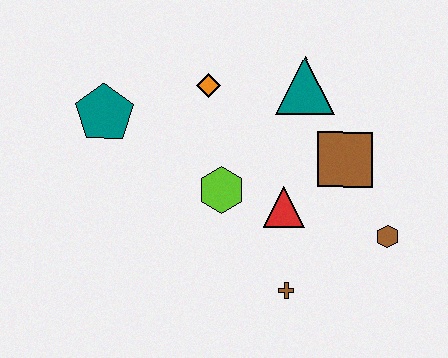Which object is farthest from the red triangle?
The teal pentagon is farthest from the red triangle.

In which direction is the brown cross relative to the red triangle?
The brown cross is below the red triangle.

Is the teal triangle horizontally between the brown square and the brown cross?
Yes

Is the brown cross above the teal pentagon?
No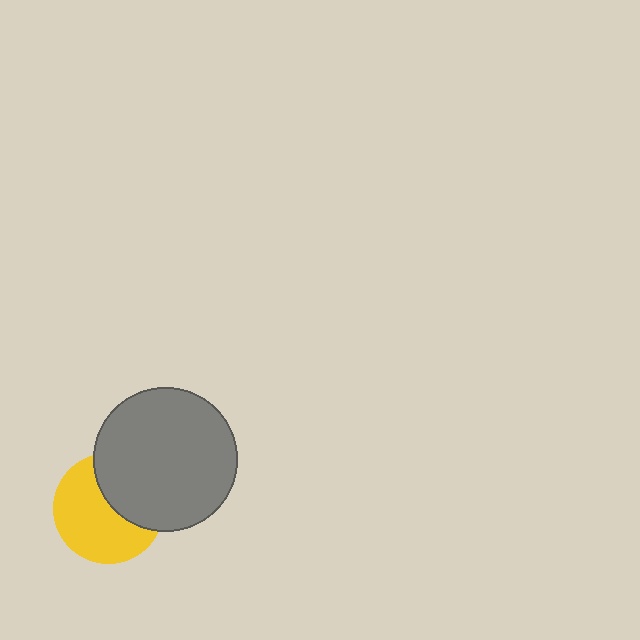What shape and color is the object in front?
The object in front is a gray circle.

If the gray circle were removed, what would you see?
You would see the complete yellow circle.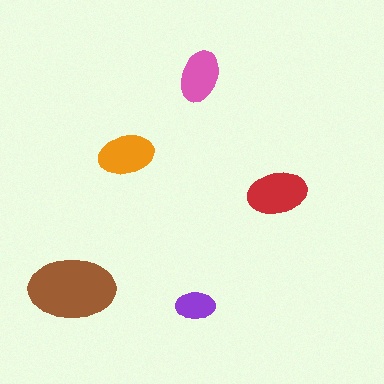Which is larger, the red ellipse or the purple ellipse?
The red one.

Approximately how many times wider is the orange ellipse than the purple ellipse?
About 1.5 times wider.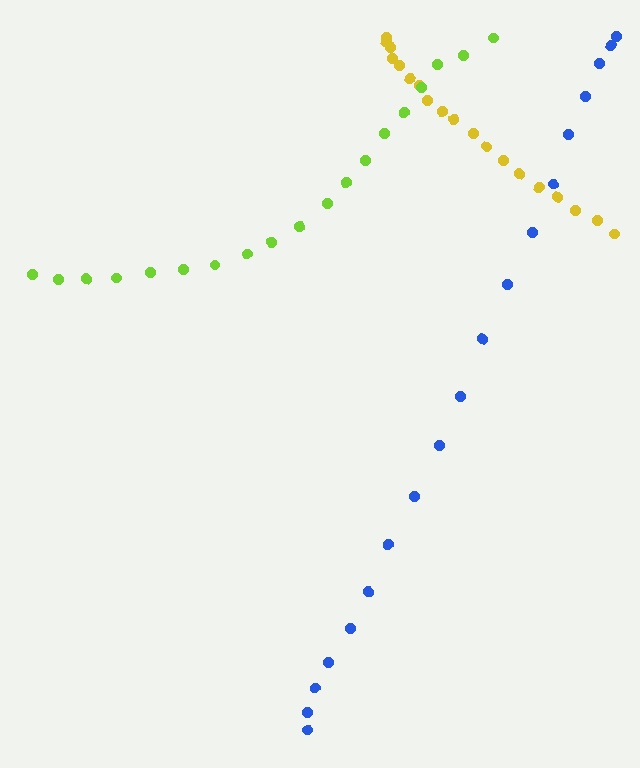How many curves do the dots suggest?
There are 3 distinct paths.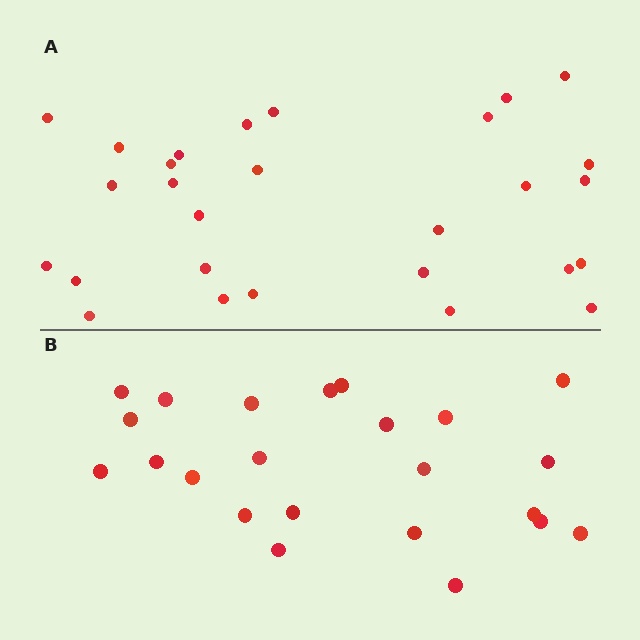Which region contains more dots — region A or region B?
Region A (the top region) has more dots.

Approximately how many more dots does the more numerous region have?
Region A has about 5 more dots than region B.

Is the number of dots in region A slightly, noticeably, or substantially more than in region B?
Region A has only slightly more — the two regions are fairly close. The ratio is roughly 1.2 to 1.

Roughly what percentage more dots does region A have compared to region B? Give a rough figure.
About 20% more.